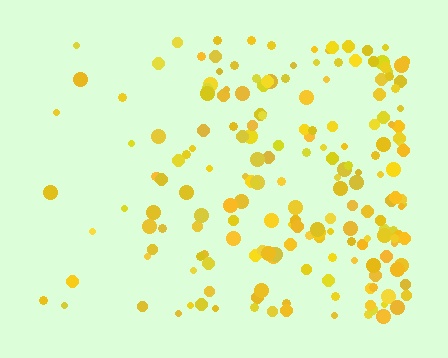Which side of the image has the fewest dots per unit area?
The left.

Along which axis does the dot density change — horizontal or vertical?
Horizontal.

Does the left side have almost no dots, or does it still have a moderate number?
Still a moderate number, just noticeably fewer than the right.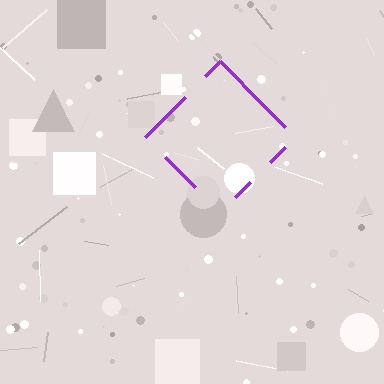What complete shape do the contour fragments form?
The contour fragments form a diamond.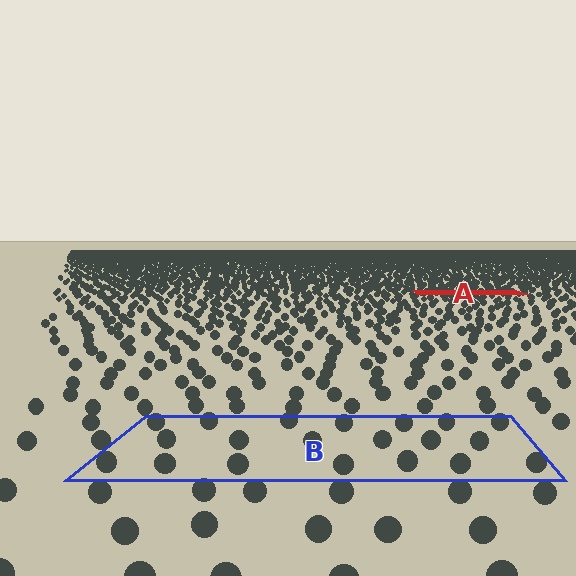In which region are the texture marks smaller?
The texture marks are smaller in region A, because it is farther away.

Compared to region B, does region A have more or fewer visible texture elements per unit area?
Region A has more texture elements per unit area — they are packed more densely because it is farther away.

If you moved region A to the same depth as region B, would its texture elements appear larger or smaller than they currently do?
They would appear larger. At a closer depth, the same texture elements are projected at a bigger on-screen size.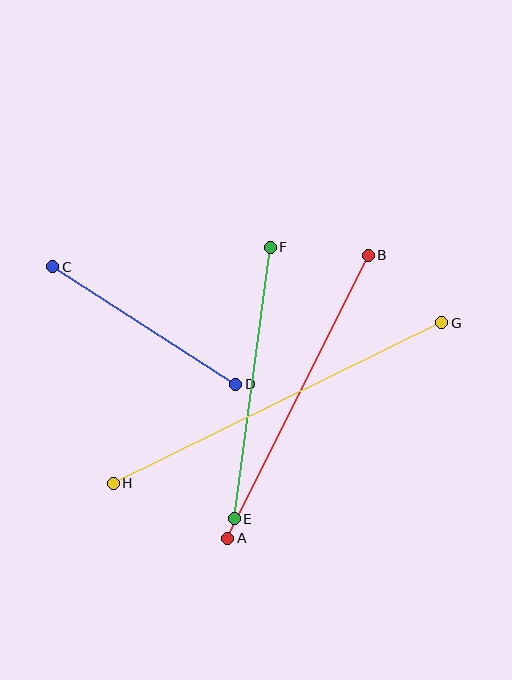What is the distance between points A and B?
The distance is approximately 316 pixels.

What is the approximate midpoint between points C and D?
The midpoint is at approximately (144, 325) pixels.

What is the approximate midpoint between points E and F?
The midpoint is at approximately (252, 383) pixels.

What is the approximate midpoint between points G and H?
The midpoint is at approximately (277, 403) pixels.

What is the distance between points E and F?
The distance is approximately 274 pixels.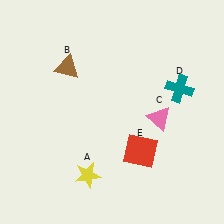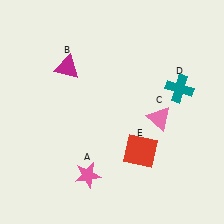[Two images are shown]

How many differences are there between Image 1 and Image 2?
There are 2 differences between the two images.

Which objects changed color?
A changed from yellow to pink. B changed from brown to magenta.